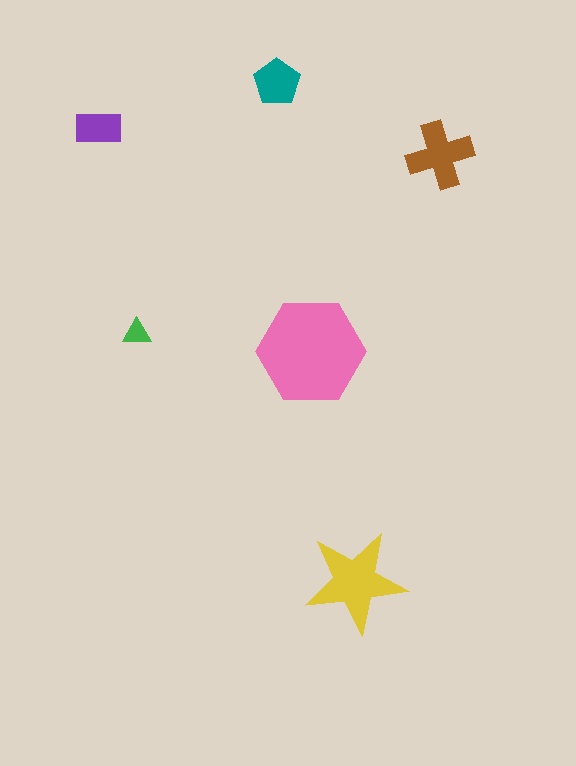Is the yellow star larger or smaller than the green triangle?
Larger.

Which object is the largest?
The pink hexagon.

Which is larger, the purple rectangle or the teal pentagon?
The teal pentagon.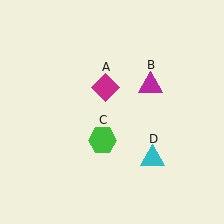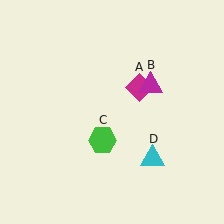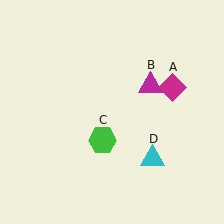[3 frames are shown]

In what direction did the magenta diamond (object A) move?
The magenta diamond (object A) moved right.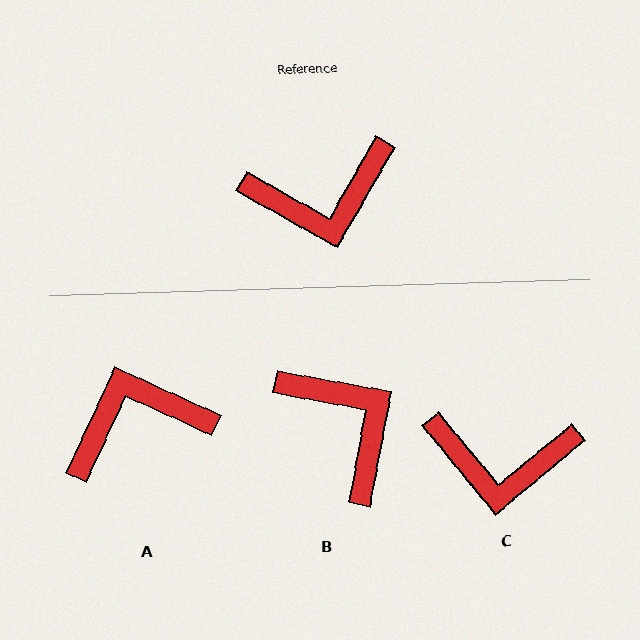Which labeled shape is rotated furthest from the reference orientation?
A, about 175 degrees away.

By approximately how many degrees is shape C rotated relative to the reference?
Approximately 21 degrees clockwise.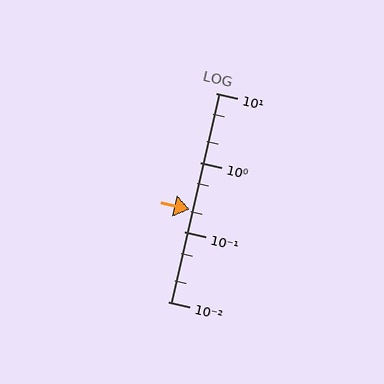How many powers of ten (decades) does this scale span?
The scale spans 3 decades, from 0.01 to 10.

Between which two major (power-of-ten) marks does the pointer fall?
The pointer is between 0.1 and 1.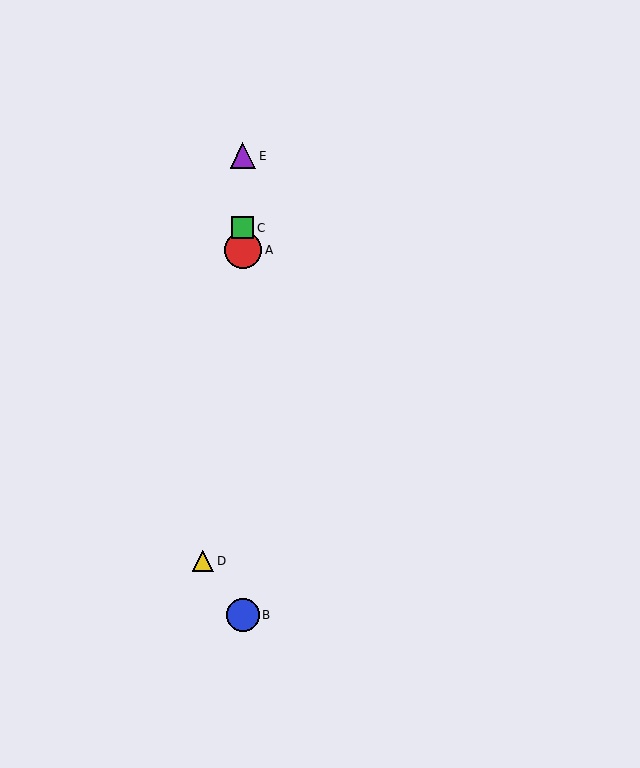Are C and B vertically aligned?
Yes, both are at x≈243.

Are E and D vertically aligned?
No, E is at x≈243 and D is at x≈203.